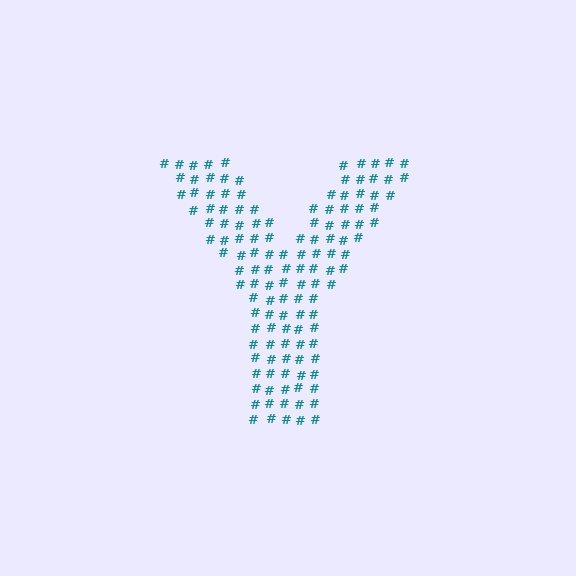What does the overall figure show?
The overall figure shows the letter Y.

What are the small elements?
The small elements are hash symbols.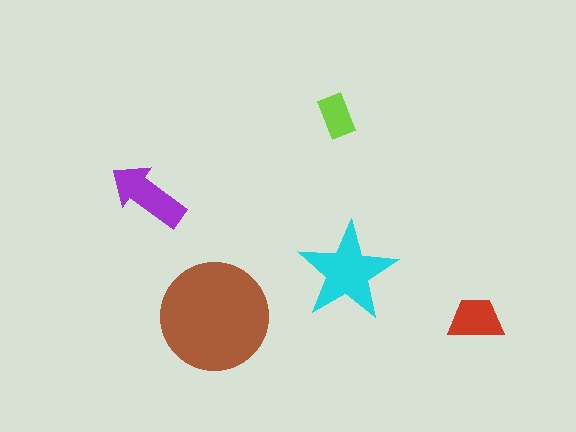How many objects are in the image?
There are 5 objects in the image.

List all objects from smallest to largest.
The lime rectangle, the red trapezoid, the purple arrow, the cyan star, the brown circle.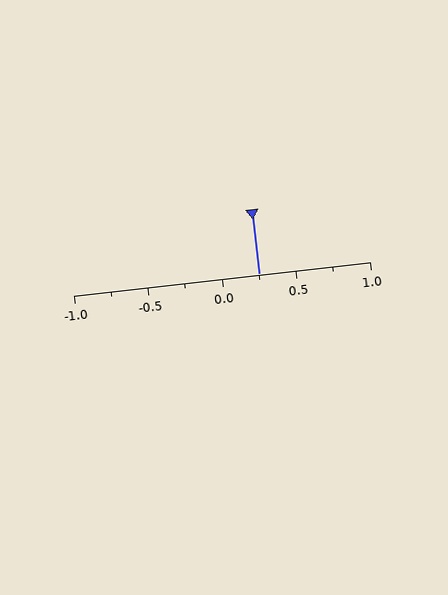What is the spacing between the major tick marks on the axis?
The major ticks are spaced 0.5 apart.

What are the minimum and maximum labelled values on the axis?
The axis runs from -1.0 to 1.0.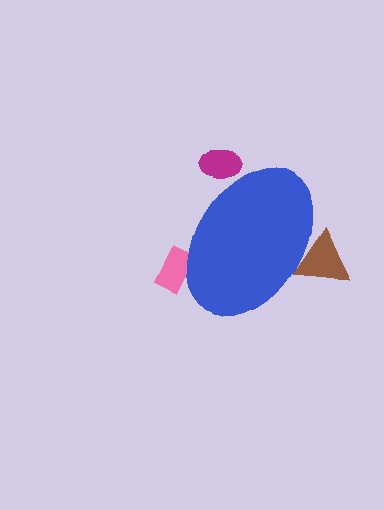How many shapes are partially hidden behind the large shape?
3 shapes are partially hidden.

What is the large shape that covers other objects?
A blue ellipse.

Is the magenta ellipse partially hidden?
Yes, the magenta ellipse is partially hidden behind the blue ellipse.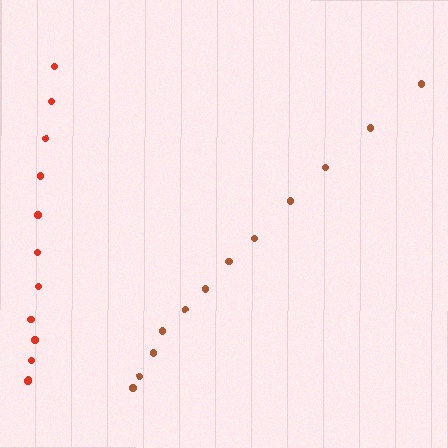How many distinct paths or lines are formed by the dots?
There are 2 distinct paths.